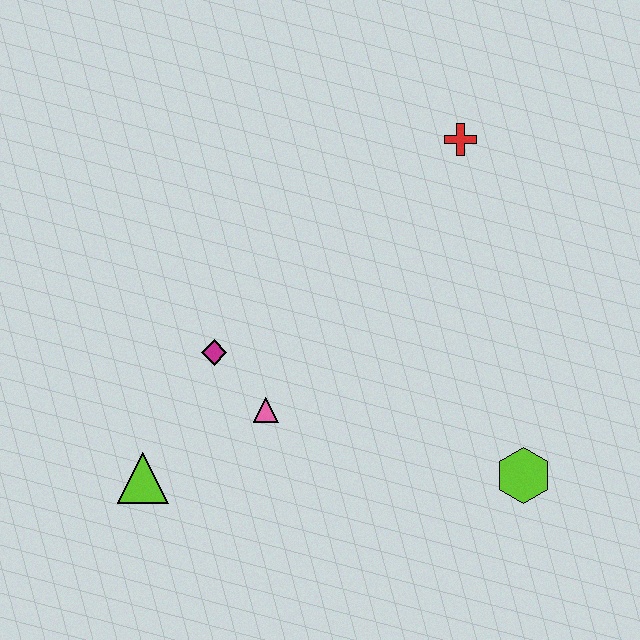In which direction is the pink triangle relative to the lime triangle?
The pink triangle is to the right of the lime triangle.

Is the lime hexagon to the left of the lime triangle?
No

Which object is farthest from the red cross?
The lime triangle is farthest from the red cross.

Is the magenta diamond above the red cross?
No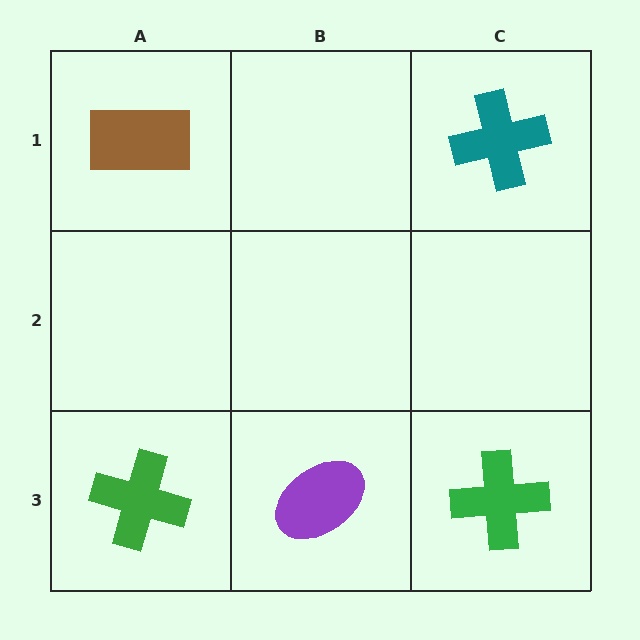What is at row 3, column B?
A purple ellipse.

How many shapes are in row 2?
0 shapes.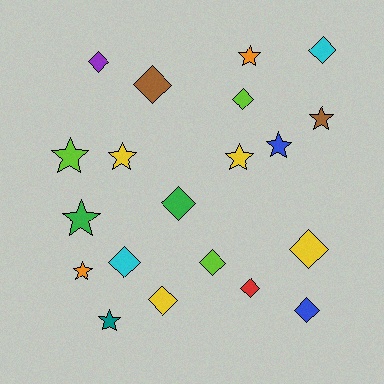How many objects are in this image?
There are 20 objects.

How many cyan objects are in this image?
There are 2 cyan objects.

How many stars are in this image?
There are 9 stars.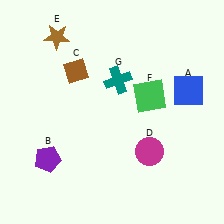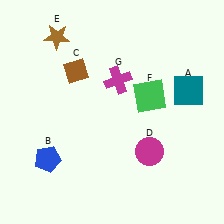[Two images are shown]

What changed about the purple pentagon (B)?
In Image 1, B is purple. In Image 2, it changed to blue.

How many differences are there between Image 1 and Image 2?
There are 3 differences between the two images.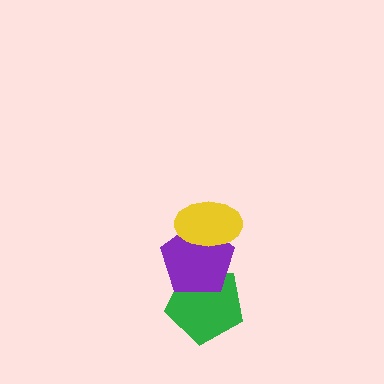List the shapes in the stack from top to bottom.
From top to bottom: the yellow ellipse, the purple pentagon, the green pentagon.